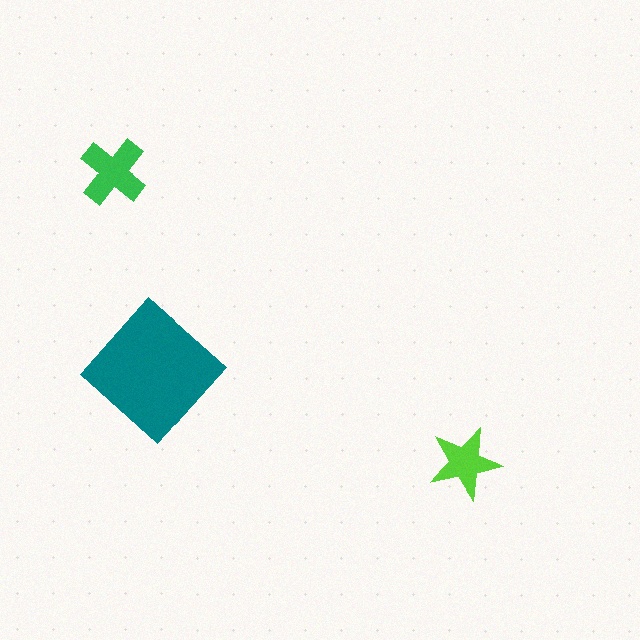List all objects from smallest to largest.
The lime star, the green cross, the teal diamond.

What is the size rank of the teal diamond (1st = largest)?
1st.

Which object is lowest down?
The lime star is bottommost.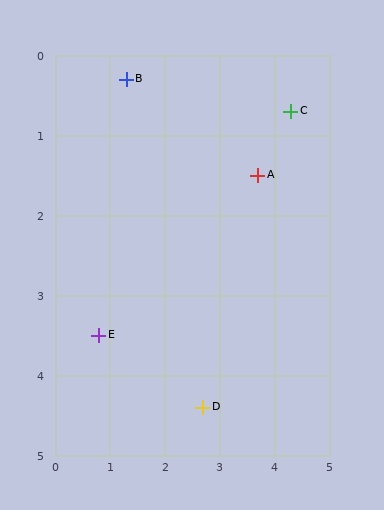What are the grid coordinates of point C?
Point C is at approximately (4.3, 0.7).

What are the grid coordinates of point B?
Point B is at approximately (1.3, 0.3).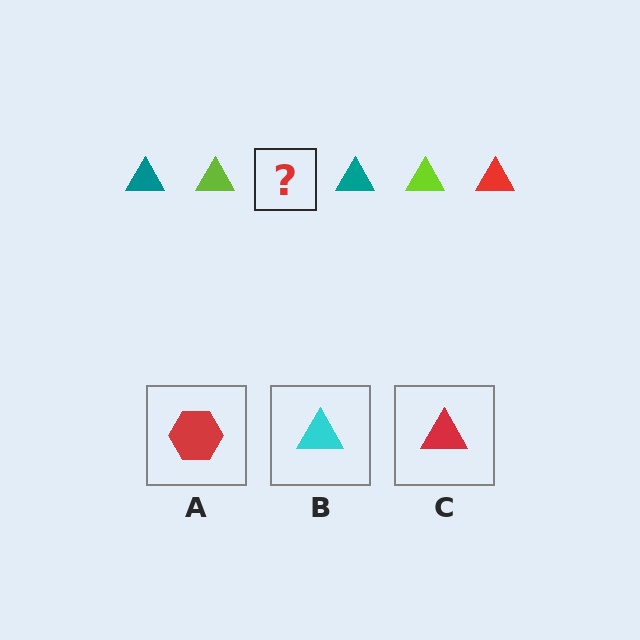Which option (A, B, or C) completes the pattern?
C.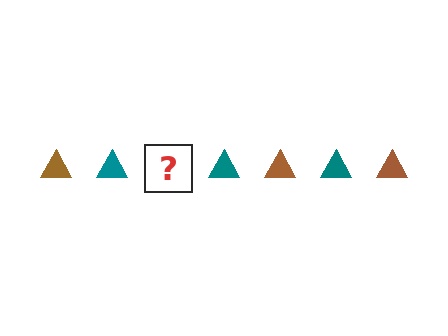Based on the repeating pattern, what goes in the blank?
The blank should be a brown triangle.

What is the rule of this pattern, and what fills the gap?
The rule is that the pattern cycles through brown, teal triangles. The gap should be filled with a brown triangle.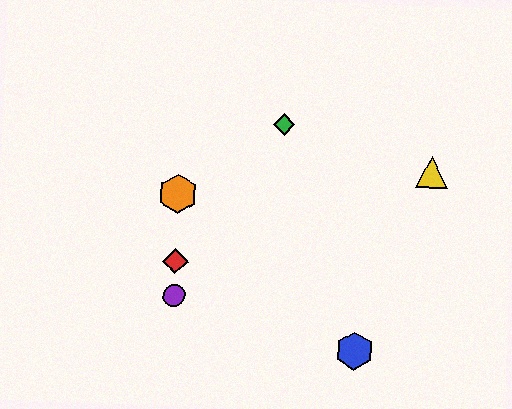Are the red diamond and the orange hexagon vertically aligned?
Yes, both are at x≈175.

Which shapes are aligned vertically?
The red diamond, the purple circle, the orange hexagon are aligned vertically.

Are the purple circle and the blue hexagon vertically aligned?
No, the purple circle is at x≈174 and the blue hexagon is at x≈354.